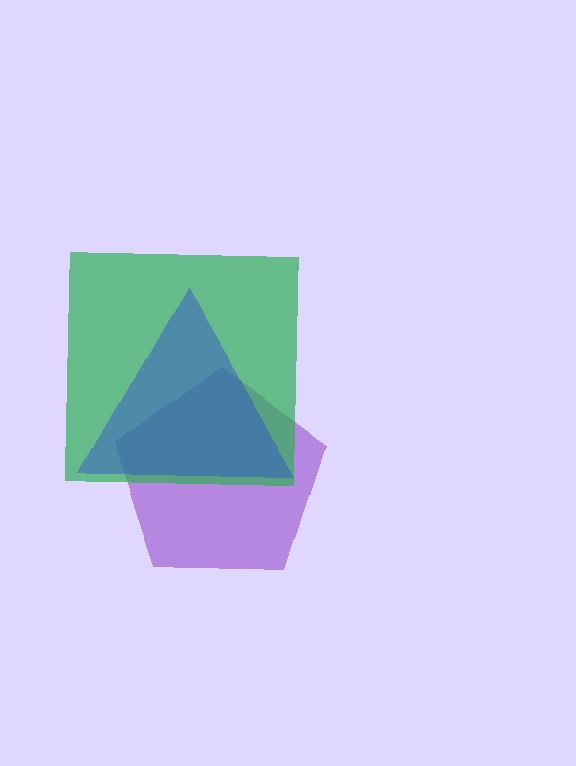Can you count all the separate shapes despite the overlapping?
Yes, there are 3 separate shapes.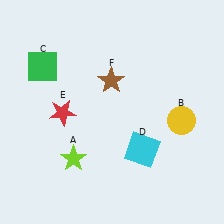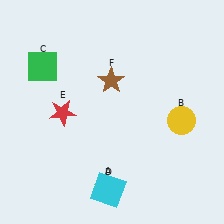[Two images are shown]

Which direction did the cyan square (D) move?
The cyan square (D) moved down.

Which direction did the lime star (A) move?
The lime star (A) moved right.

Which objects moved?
The objects that moved are: the lime star (A), the cyan square (D).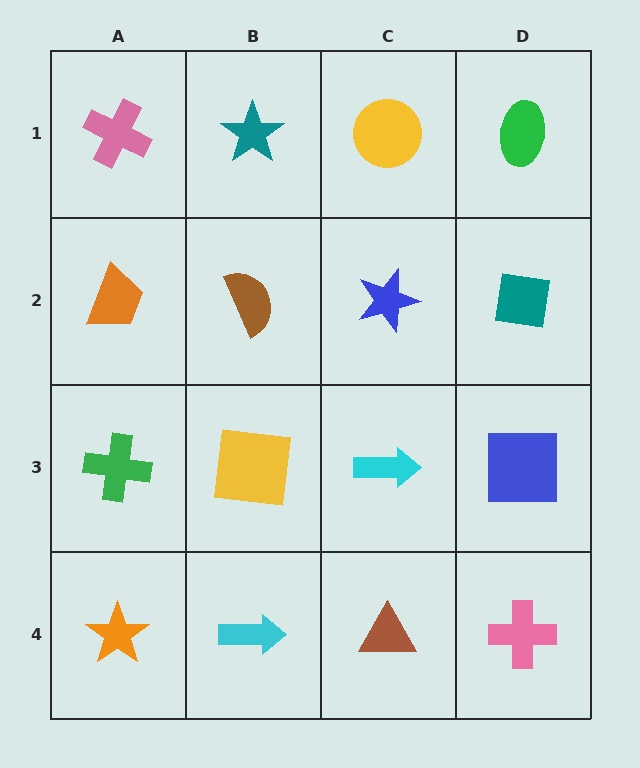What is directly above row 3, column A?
An orange trapezoid.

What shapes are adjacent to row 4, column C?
A cyan arrow (row 3, column C), a cyan arrow (row 4, column B), a pink cross (row 4, column D).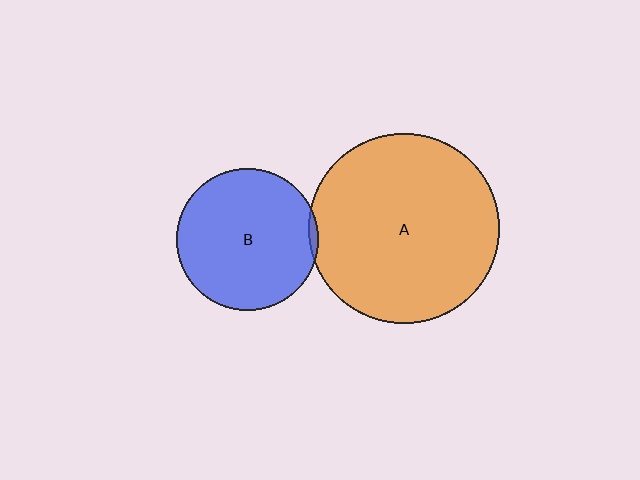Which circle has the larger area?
Circle A (orange).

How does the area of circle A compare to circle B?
Approximately 1.8 times.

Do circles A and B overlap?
Yes.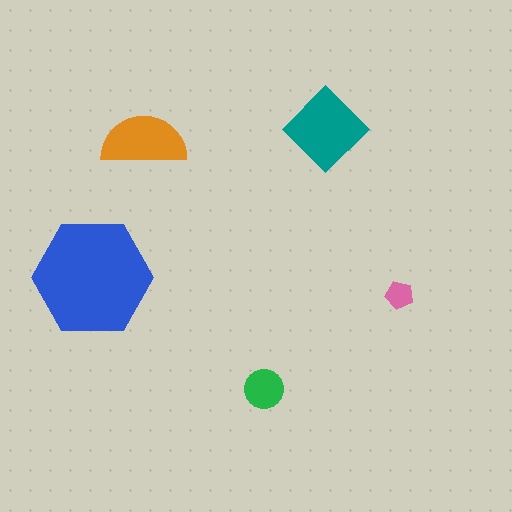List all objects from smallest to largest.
The pink pentagon, the green circle, the orange semicircle, the teal diamond, the blue hexagon.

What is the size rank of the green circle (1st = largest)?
4th.